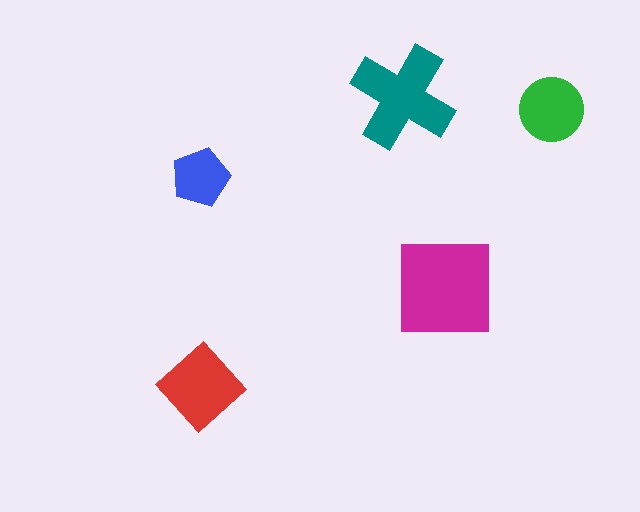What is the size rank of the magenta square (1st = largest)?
1st.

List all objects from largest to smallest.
The magenta square, the teal cross, the red diamond, the green circle, the blue pentagon.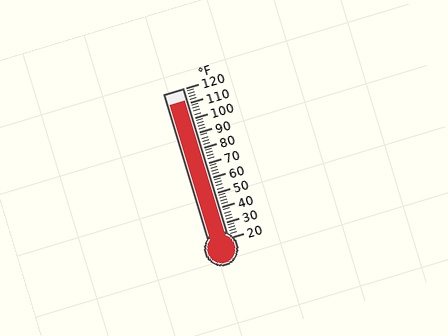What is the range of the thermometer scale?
The thermometer scale ranges from 20°F to 120°F.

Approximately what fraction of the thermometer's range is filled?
The thermometer is filled to approximately 90% of its range.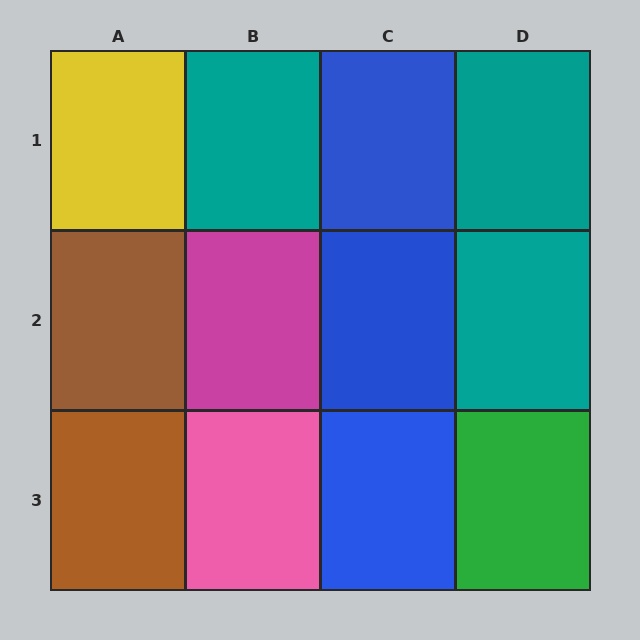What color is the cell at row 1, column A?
Yellow.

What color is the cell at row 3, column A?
Brown.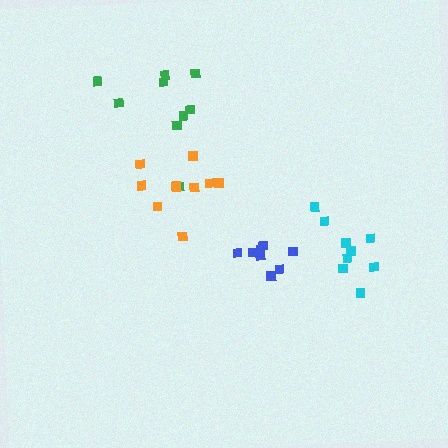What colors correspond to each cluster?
The clusters are colored: blue, cyan, green, orange.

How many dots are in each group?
Group 1: 8 dots, Group 2: 9 dots, Group 3: 9 dots, Group 4: 10 dots (36 total).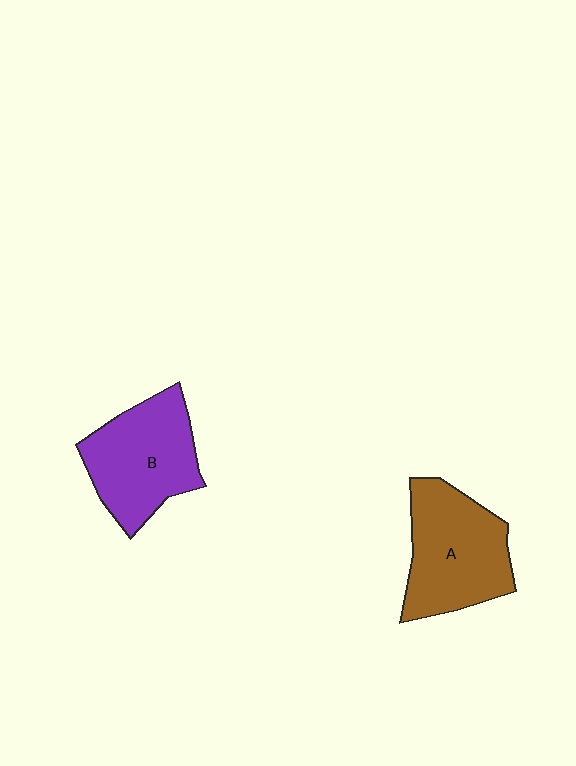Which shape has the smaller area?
Shape B (purple).